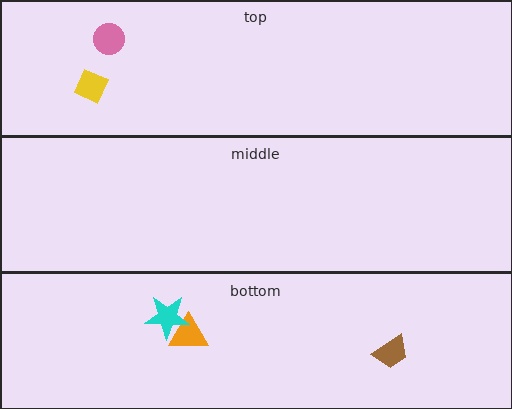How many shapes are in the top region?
2.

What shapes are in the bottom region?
The orange triangle, the brown trapezoid, the cyan star.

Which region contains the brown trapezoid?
The bottom region.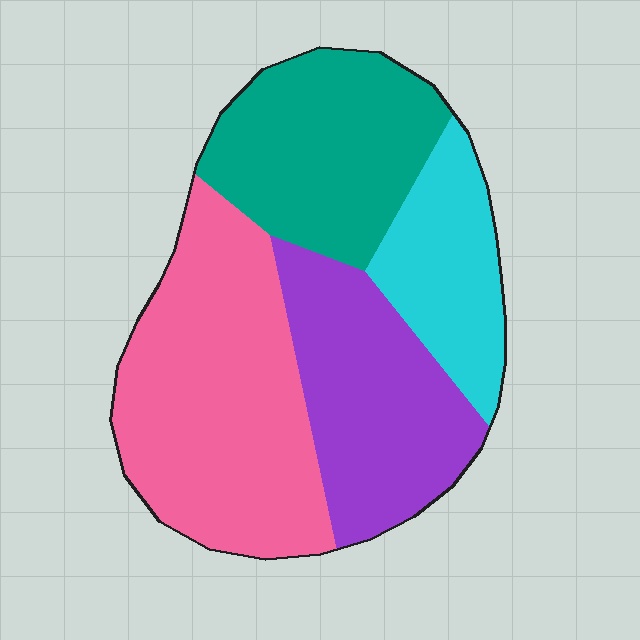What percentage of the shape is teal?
Teal covers around 25% of the shape.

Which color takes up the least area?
Cyan, at roughly 15%.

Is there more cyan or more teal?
Teal.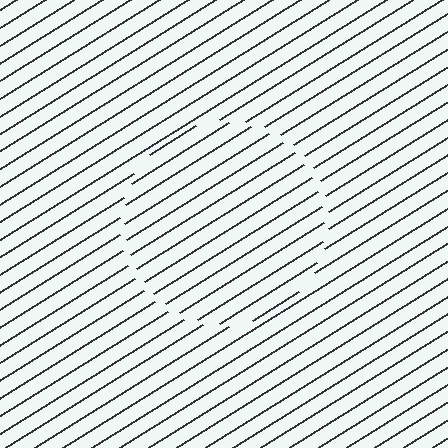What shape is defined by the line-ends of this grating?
An illusory circle. The interior of the shape contains the same grating, shifted by half a period — the contour is defined by the phase discontinuity where line-ends from the inner and outer gratings abut.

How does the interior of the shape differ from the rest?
The interior of the shape contains the same grating, shifted by half a period — the contour is defined by the phase discontinuity where line-ends from the inner and outer gratings abut.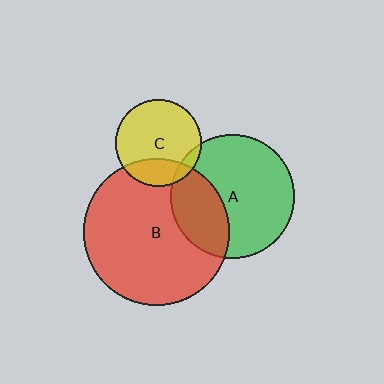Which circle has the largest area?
Circle B (red).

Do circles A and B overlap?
Yes.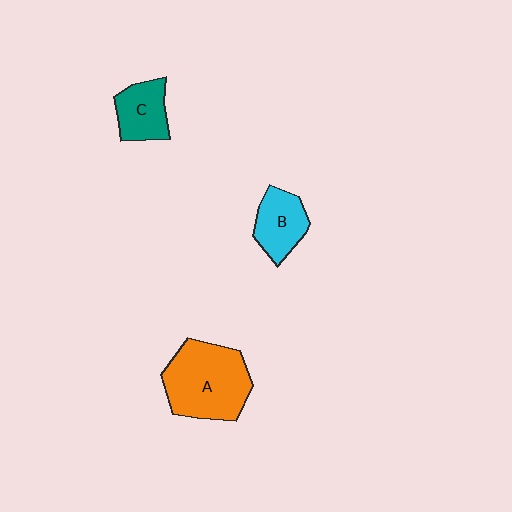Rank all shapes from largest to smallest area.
From largest to smallest: A (orange), B (cyan), C (teal).